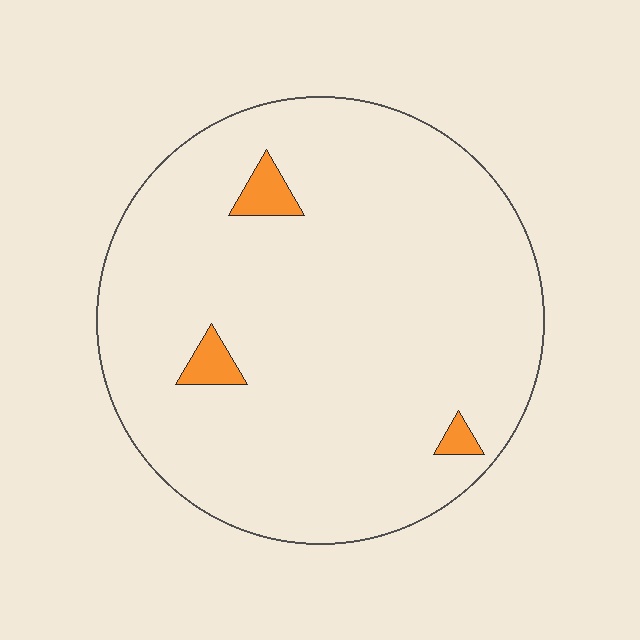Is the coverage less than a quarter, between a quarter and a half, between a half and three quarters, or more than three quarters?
Less than a quarter.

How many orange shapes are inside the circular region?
3.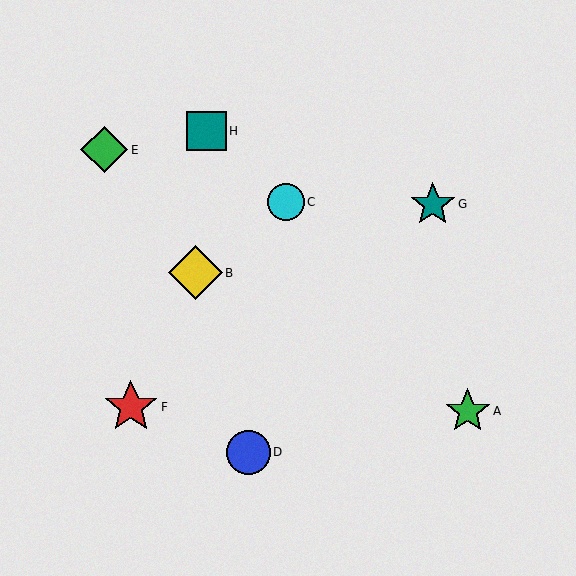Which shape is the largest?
The yellow diamond (labeled B) is the largest.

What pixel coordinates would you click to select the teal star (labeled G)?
Click at (433, 204) to select the teal star G.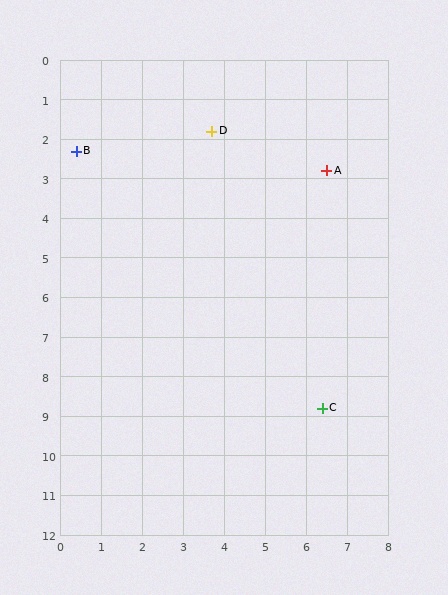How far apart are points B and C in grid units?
Points B and C are about 8.8 grid units apart.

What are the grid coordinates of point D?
Point D is at approximately (3.7, 1.8).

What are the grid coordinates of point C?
Point C is at approximately (6.4, 8.8).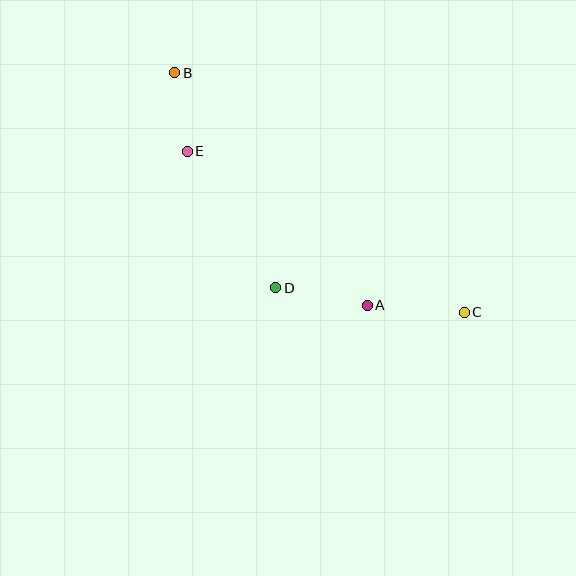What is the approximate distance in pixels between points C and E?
The distance between C and E is approximately 320 pixels.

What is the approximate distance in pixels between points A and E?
The distance between A and E is approximately 237 pixels.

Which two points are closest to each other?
Points B and E are closest to each other.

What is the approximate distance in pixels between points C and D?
The distance between C and D is approximately 190 pixels.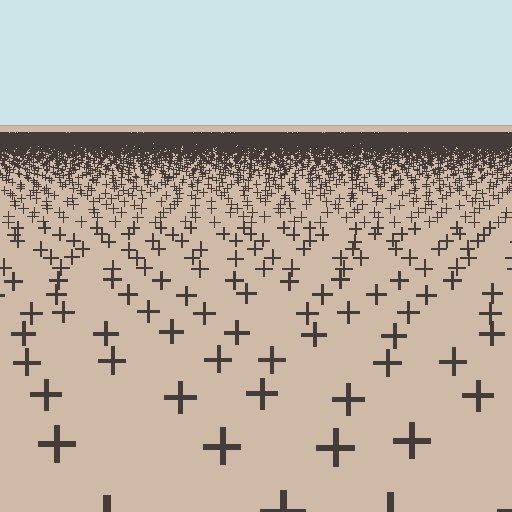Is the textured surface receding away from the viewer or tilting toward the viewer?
The surface is receding away from the viewer. Texture elements get smaller and denser toward the top.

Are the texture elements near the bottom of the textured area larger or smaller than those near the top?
Larger. Near the bottom, elements are closer to the viewer and appear at a bigger on-screen size.